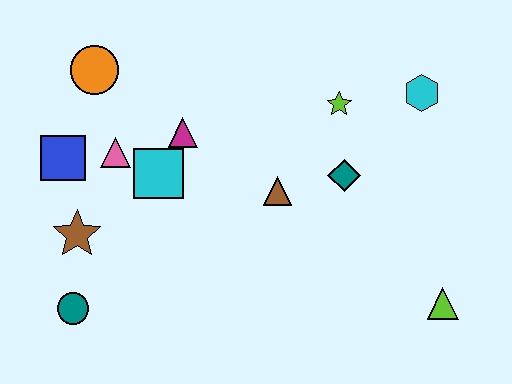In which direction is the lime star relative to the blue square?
The lime star is to the right of the blue square.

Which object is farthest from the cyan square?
The lime triangle is farthest from the cyan square.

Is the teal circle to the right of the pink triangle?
No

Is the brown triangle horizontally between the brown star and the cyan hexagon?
Yes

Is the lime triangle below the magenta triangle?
Yes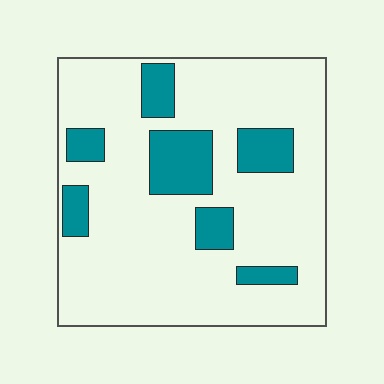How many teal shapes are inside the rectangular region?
7.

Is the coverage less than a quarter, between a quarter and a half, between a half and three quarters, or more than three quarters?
Less than a quarter.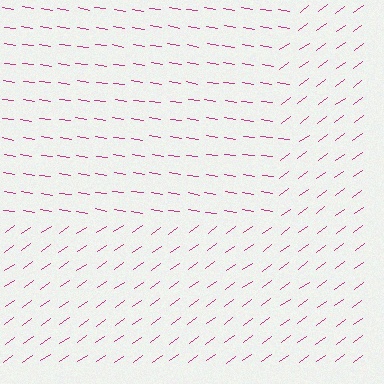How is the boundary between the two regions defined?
The boundary is defined purely by a change in line orientation (approximately 45 degrees difference). All lines are the same color and thickness.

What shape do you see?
I see a rectangle.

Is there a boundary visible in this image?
Yes, there is a texture boundary formed by a change in line orientation.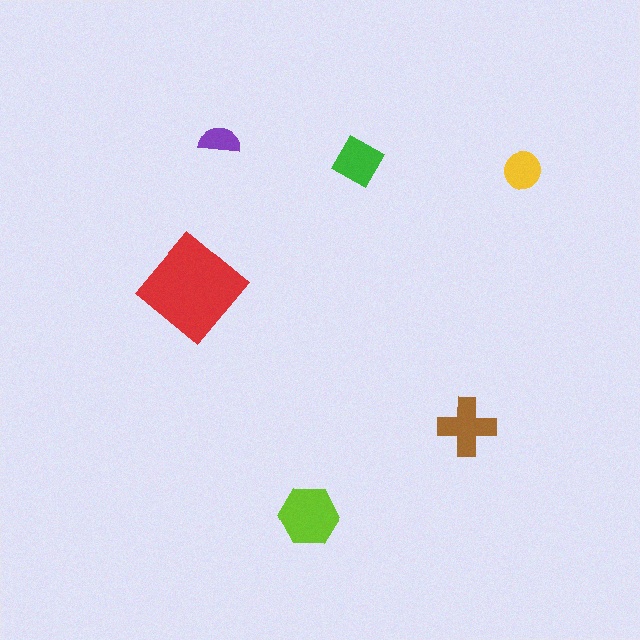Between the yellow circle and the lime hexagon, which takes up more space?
The lime hexagon.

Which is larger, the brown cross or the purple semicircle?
The brown cross.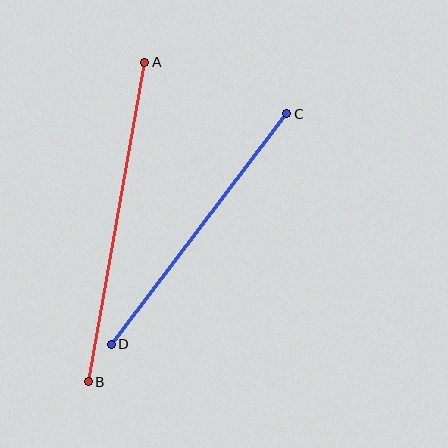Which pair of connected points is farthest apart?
Points A and B are farthest apart.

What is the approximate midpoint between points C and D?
The midpoint is at approximately (199, 229) pixels.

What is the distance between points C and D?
The distance is approximately 290 pixels.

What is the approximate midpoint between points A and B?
The midpoint is at approximately (117, 222) pixels.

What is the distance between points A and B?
The distance is approximately 324 pixels.